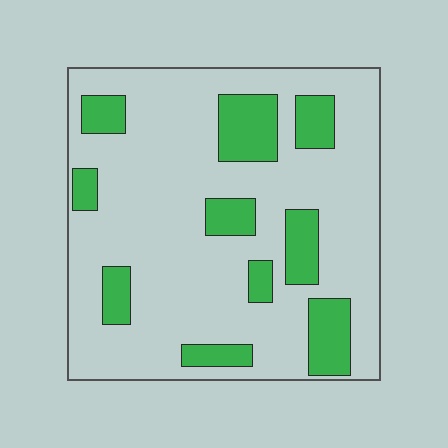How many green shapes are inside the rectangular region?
10.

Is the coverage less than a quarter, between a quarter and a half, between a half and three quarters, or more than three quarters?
Less than a quarter.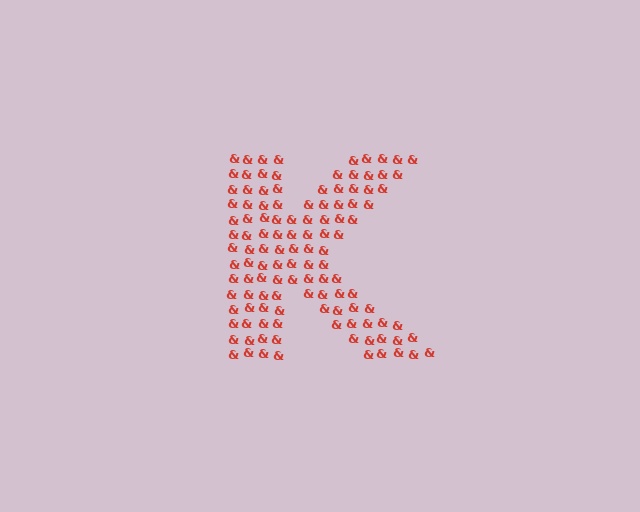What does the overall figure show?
The overall figure shows the letter K.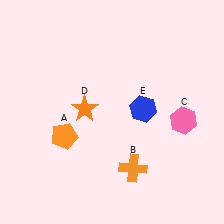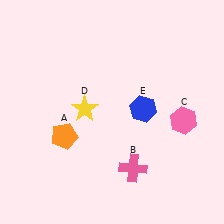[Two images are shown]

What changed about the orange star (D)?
In Image 1, D is orange. In Image 2, it changed to yellow.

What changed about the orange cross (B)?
In Image 1, B is orange. In Image 2, it changed to pink.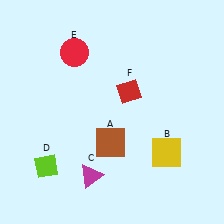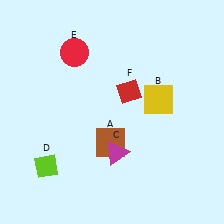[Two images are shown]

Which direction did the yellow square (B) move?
The yellow square (B) moved up.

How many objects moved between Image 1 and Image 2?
2 objects moved between the two images.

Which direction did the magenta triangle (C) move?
The magenta triangle (C) moved right.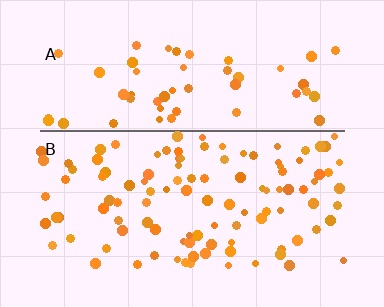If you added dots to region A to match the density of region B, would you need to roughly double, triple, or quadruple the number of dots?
Approximately double.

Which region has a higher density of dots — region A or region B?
B (the bottom).